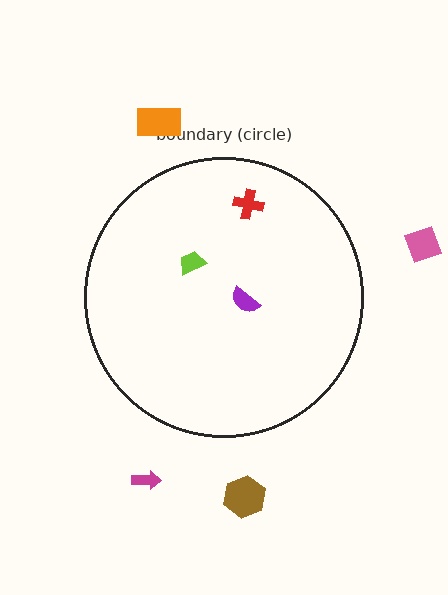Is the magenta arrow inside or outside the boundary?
Outside.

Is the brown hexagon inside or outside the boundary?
Outside.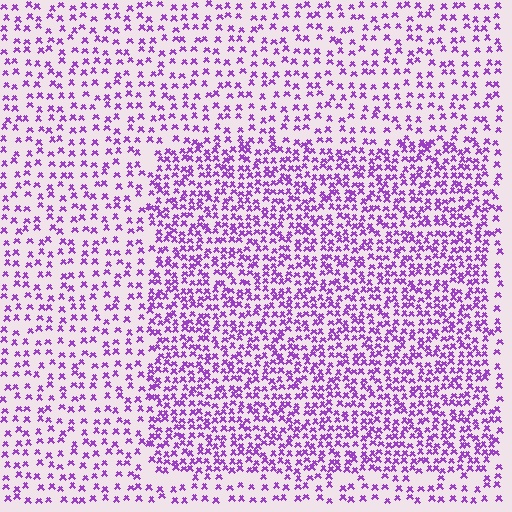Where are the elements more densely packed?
The elements are more densely packed inside the rectangle boundary.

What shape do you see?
I see a rectangle.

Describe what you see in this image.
The image contains small purple elements arranged at two different densities. A rectangle-shaped region is visible where the elements are more densely packed than the surrounding area.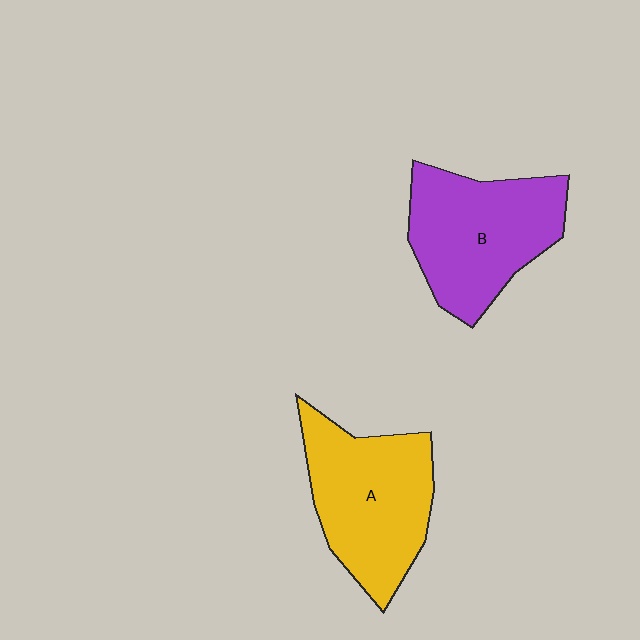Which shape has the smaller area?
Shape B (purple).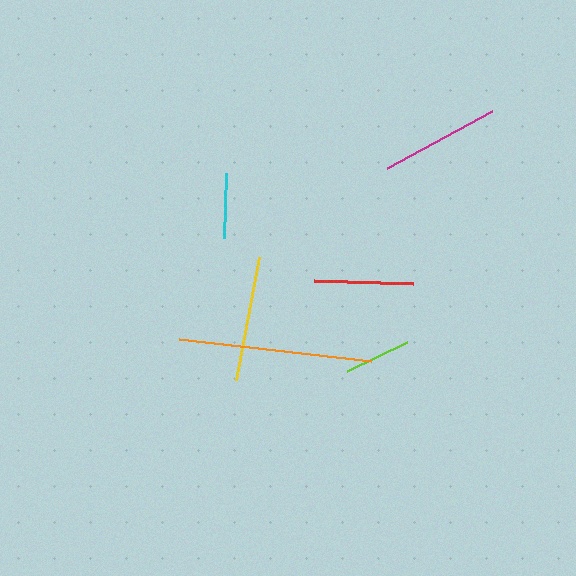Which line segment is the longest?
The orange line is the longest at approximately 193 pixels.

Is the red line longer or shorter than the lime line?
The red line is longer than the lime line.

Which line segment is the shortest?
The cyan line is the shortest at approximately 66 pixels.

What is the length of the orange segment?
The orange segment is approximately 193 pixels long.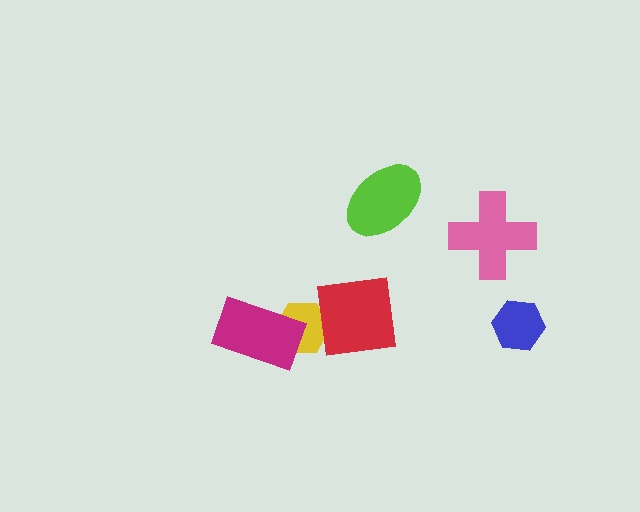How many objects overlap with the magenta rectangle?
1 object overlaps with the magenta rectangle.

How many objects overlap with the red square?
1 object overlaps with the red square.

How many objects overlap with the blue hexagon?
0 objects overlap with the blue hexagon.